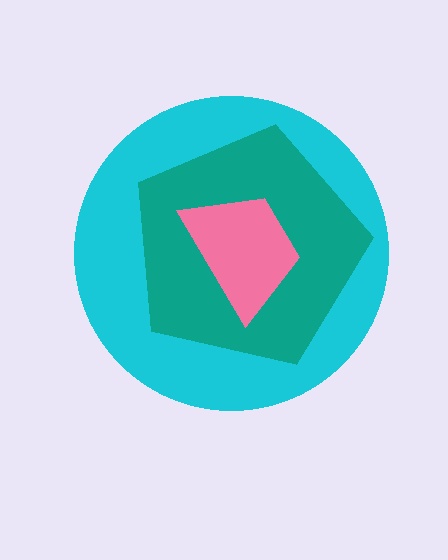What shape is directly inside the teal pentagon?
The pink trapezoid.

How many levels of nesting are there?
3.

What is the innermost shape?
The pink trapezoid.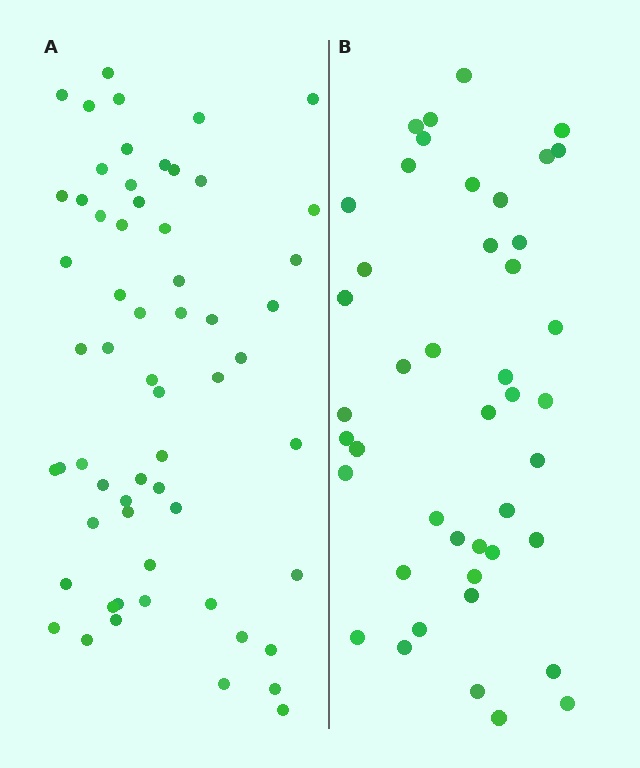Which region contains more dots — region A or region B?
Region A (the left region) has more dots.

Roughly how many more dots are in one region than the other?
Region A has approximately 15 more dots than region B.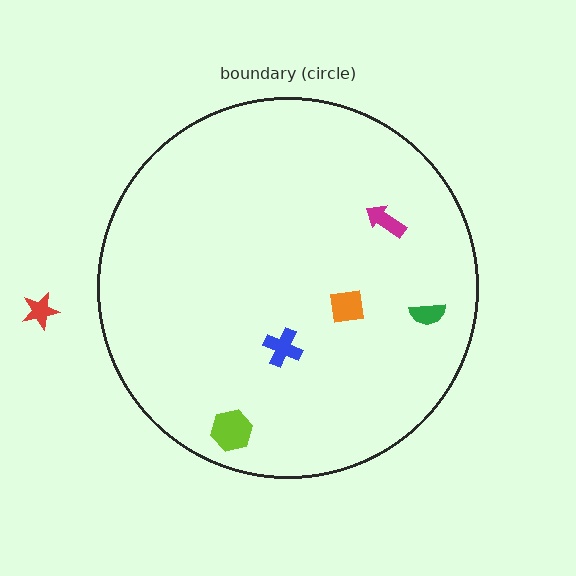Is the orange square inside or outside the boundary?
Inside.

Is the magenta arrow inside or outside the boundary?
Inside.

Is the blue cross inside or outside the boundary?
Inside.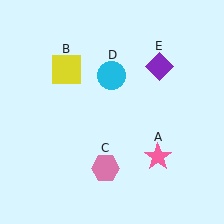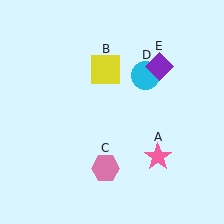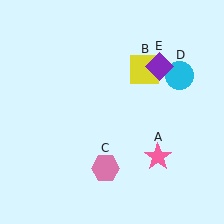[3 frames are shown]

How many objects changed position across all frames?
2 objects changed position: yellow square (object B), cyan circle (object D).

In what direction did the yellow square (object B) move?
The yellow square (object B) moved right.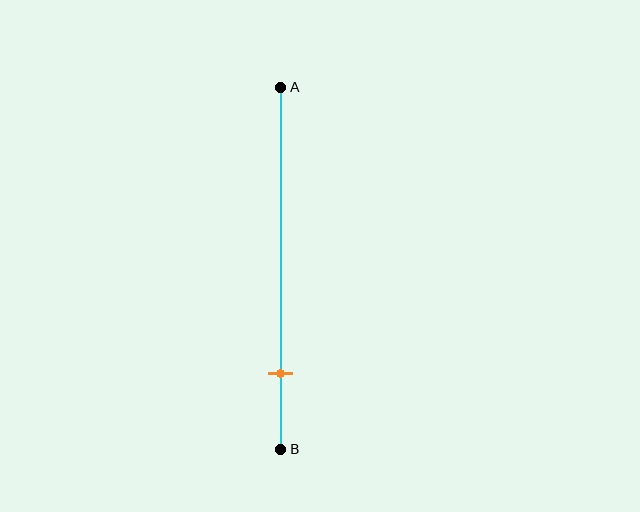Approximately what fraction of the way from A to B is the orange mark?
The orange mark is approximately 80% of the way from A to B.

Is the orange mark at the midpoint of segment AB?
No, the mark is at about 80% from A, not at the 50% midpoint.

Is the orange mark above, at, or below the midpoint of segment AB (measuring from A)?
The orange mark is below the midpoint of segment AB.